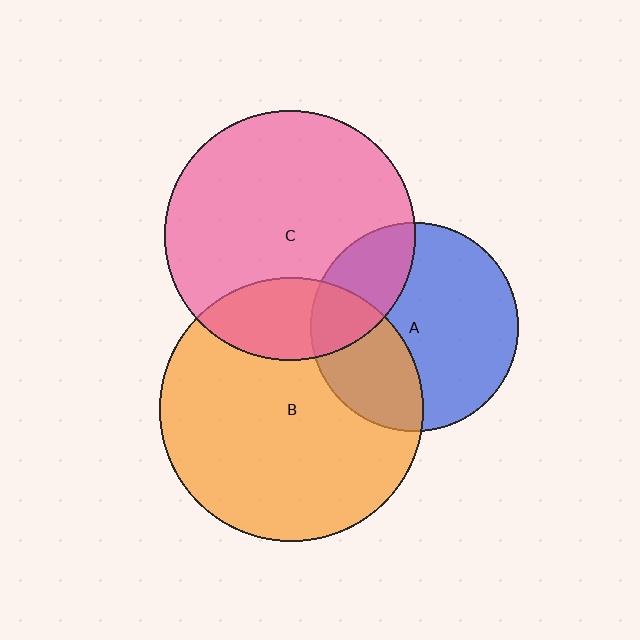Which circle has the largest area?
Circle B (orange).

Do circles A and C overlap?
Yes.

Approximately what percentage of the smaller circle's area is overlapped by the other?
Approximately 25%.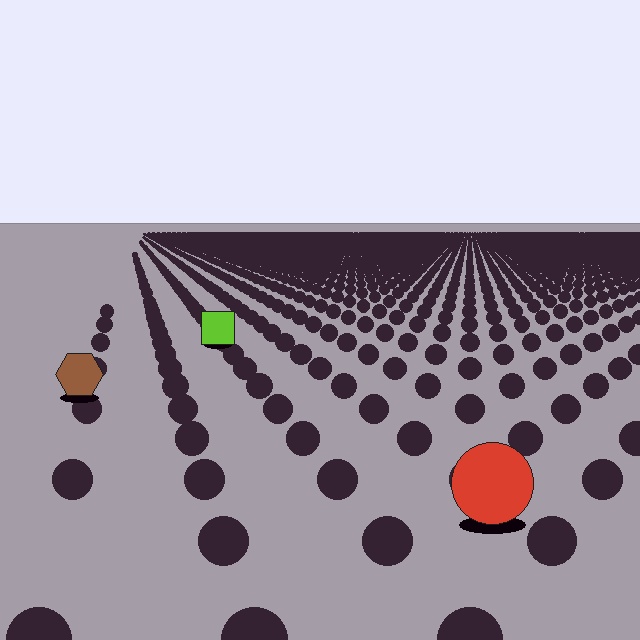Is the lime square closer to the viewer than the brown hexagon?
No. The brown hexagon is closer — you can tell from the texture gradient: the ground texture is coarser near it.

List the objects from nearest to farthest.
From nearest to farthest: the red circle, the brown hexagon, the lime square.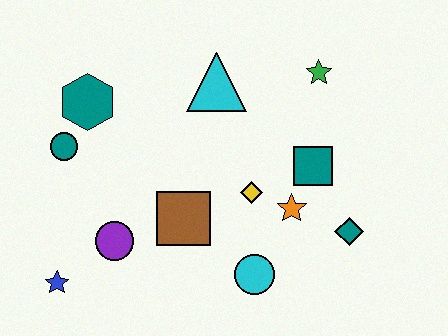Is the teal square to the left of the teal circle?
No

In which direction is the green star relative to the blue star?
The green star is to the right of the blue star.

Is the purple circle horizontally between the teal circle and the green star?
Yes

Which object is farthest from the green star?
The blue star is farthest from the green star.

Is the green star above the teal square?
Yes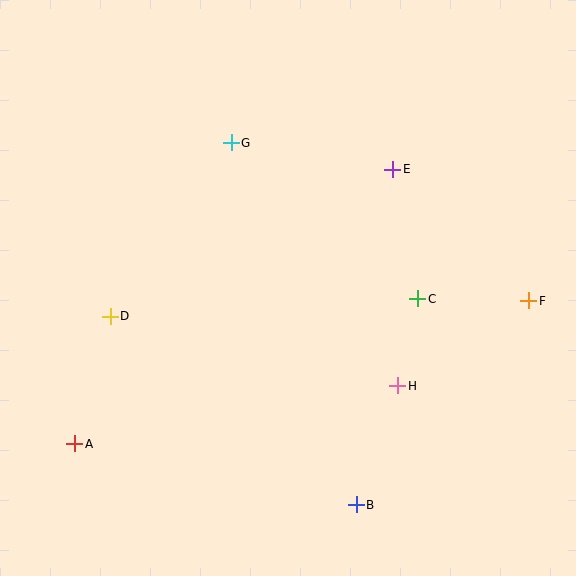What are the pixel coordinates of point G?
Point G is at (231, 143).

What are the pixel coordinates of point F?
Point F is at (529, 301).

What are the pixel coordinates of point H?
Point H is at (398, 386).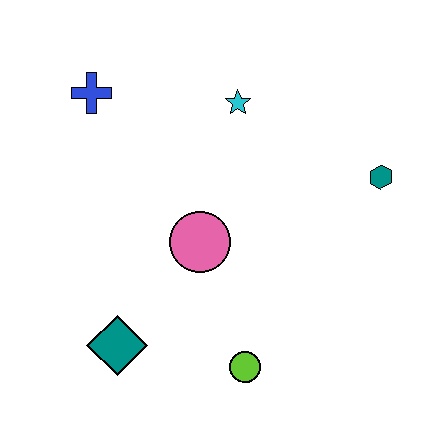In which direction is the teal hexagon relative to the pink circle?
The teal hexagon is to the right of the pink circle.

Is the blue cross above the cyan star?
Yes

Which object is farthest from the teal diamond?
The teal hexagon is farthest from the teal diamond.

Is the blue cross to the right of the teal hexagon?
No